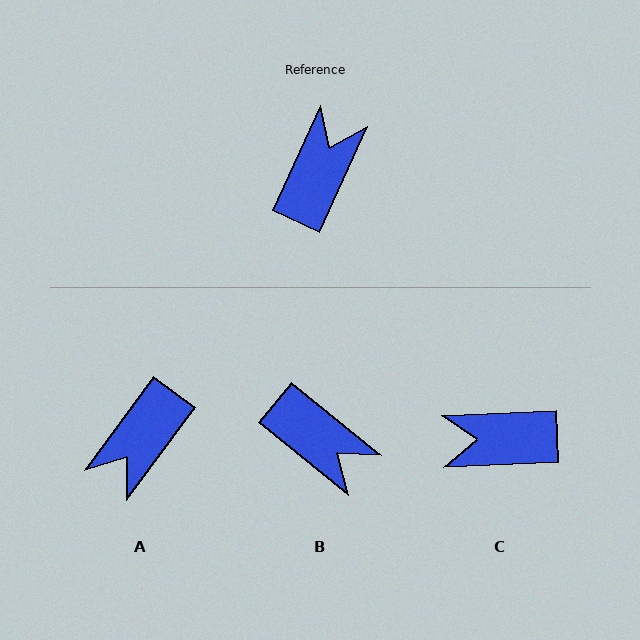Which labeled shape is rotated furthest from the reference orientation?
A, about 168 degrees away.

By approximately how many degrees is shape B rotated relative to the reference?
Approximately 105 degrees clockwise.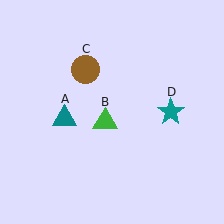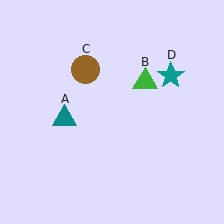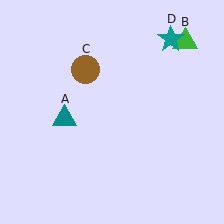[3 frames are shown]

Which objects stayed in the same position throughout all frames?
Teal triangle (object A) and brown circle (object C) remained stationary.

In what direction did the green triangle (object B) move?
The green triangle (object B) moved up and to the right.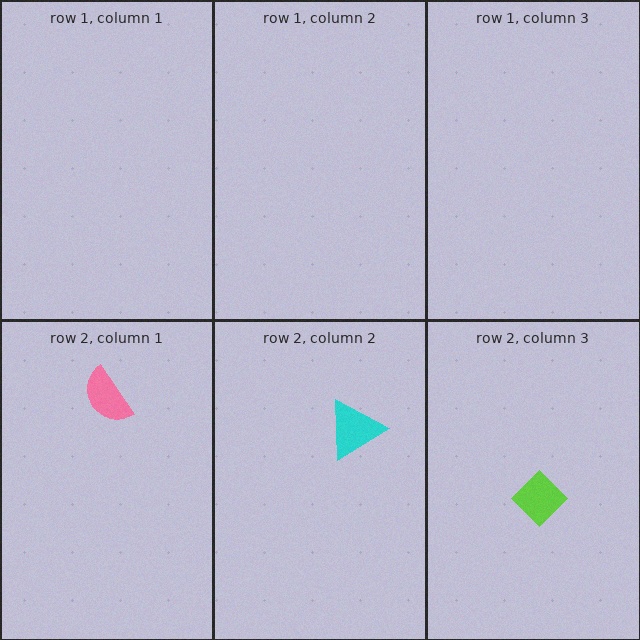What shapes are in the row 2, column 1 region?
The pink semicircle.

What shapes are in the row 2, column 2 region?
The cyan triangle.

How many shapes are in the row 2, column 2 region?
1.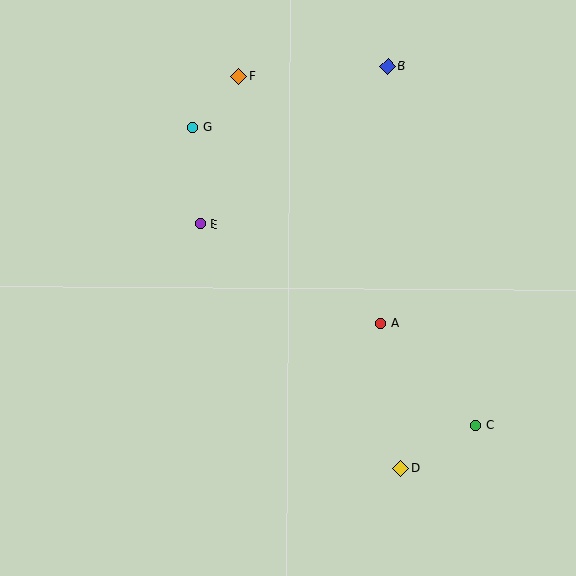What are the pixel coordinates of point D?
Point D is at (401, 468).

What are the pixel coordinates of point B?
Point B is at (388, 66).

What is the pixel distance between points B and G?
The distance between B and G is 204 pixels.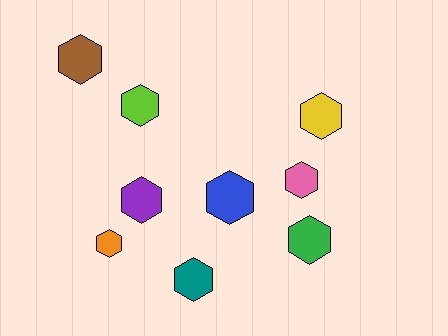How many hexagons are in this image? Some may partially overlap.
There are 9 hexagons.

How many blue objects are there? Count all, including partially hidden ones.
There is 1 blue object.